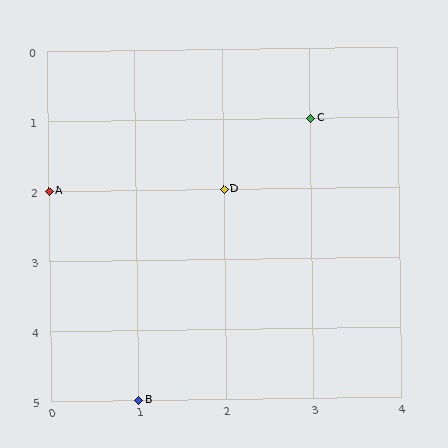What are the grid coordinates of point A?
Point A is at grid coordinates (0, 2).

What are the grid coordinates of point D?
Point D is at grid coordinates (2, 2).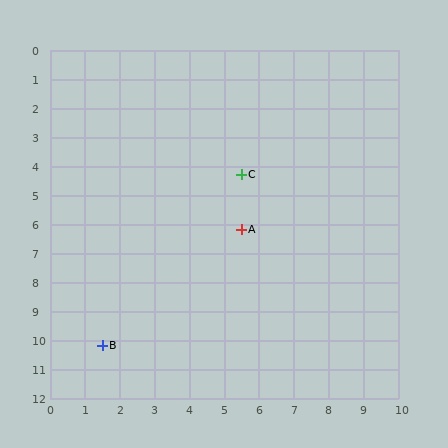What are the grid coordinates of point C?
Point C is at approximately (5.5, 4.3).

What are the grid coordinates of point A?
Point A is at approximately (5.5, 6.2).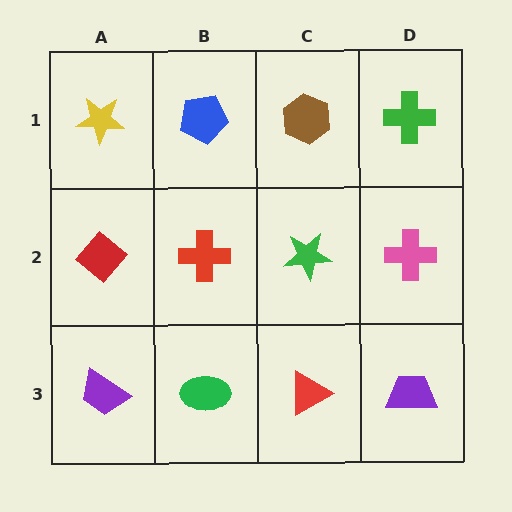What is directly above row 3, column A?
A red diamond.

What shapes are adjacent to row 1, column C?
A green star (row 2, column C), a blue pentagon (row 1, column B), a green cross (row 1, column D).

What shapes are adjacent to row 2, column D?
A green cross (row 1, column D), a purple trapezoid (row 3, column D), a green star (row 2, column C).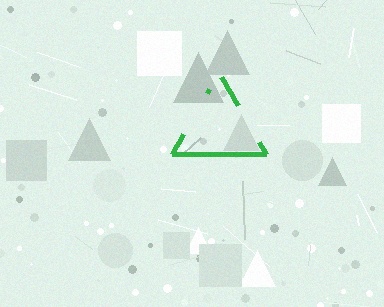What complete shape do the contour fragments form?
The contour fragments form a triangle.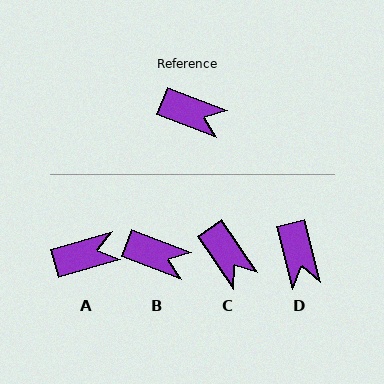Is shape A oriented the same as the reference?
No, it is off by about 38 degrees.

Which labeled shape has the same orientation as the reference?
B.